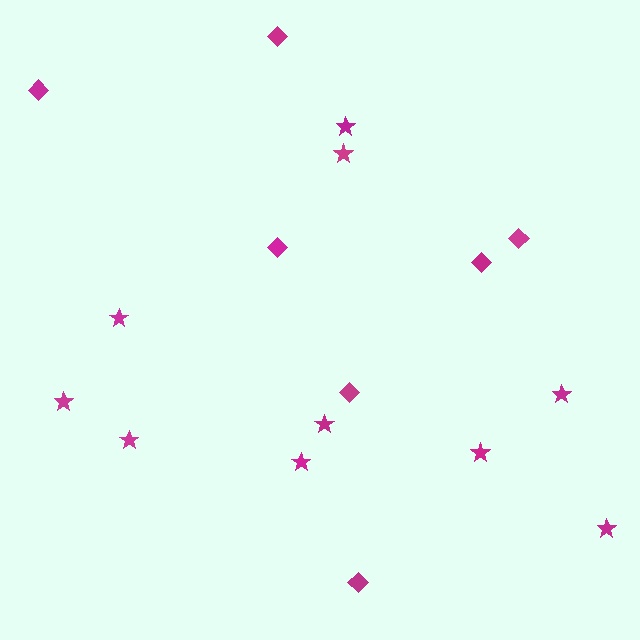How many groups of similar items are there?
There are 2 groups: one group of diamonds (7) and one group of stars (10).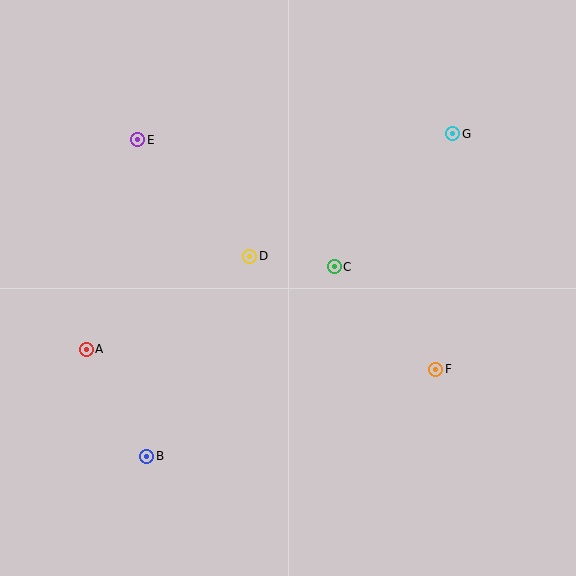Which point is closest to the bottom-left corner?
Point B is closest to the bottom-left corner.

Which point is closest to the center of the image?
Point D at (250, 256) is closest to the center.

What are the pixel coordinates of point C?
Point C is at (334, 267).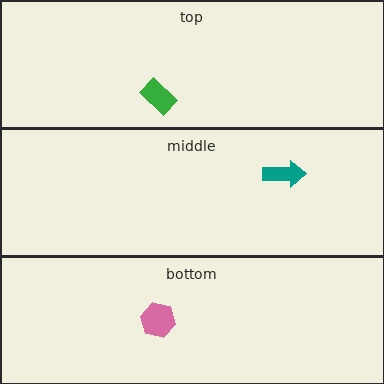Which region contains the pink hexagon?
The bottom region.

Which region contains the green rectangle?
The top region.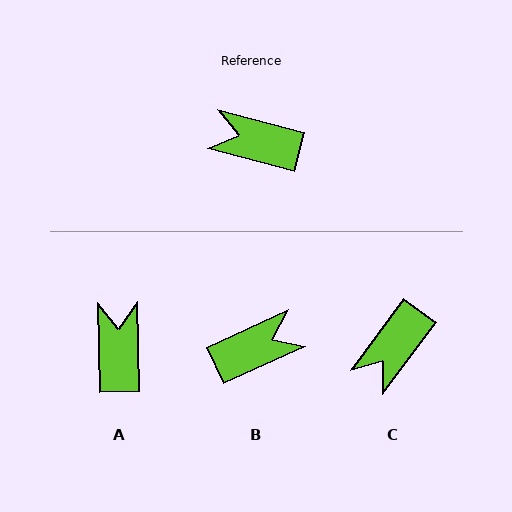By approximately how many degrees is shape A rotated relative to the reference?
Approximately 74 degrees clockwise.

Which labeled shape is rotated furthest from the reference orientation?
B, about 140 degrees away.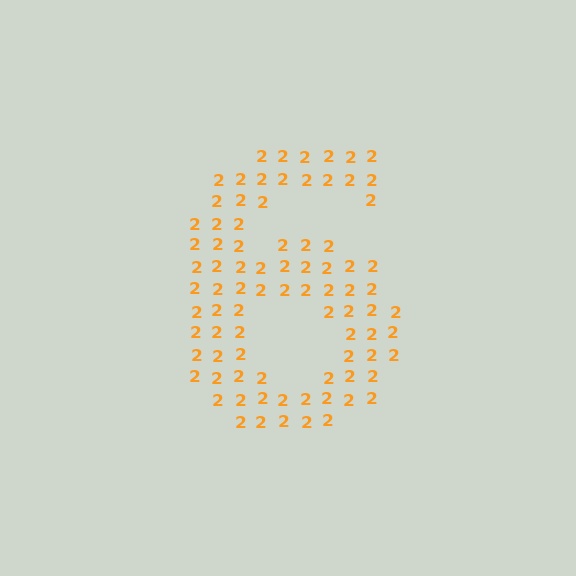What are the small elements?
The small elements are digit 2's.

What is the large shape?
The large shape is the digit 6.